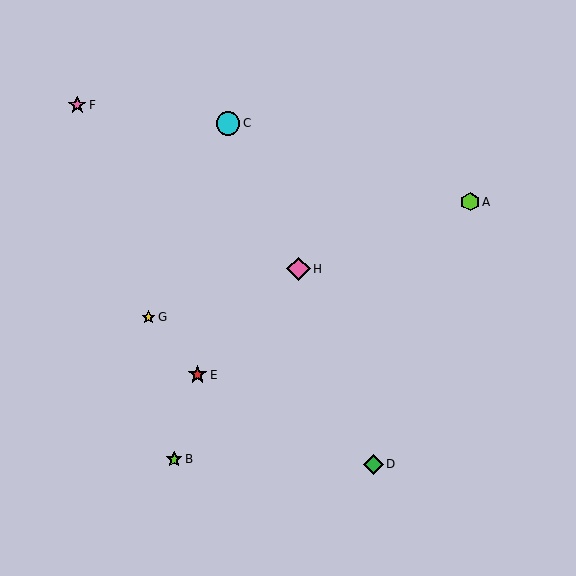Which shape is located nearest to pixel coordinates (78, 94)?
The pink star (labeled F) at (77, 105) is nearest to that location.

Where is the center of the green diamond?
The center of the green diamond is at (373, 464).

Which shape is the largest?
The cyan circle (labeled C) is the largest.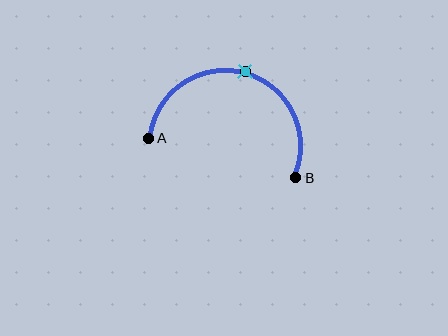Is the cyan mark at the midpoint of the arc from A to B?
Yes. The cyan mark lies on the arc at equal arc-length from both A and B — it is the arc midpoint.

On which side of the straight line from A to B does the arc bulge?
The arc bulges above the straight line connecting A and B.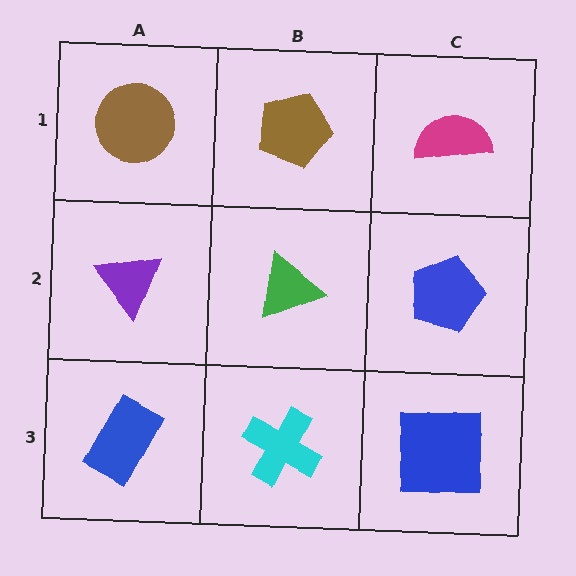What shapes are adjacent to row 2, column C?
A magenta semicircle (row 1, column C), a blue square (row 3, column C), a green triangle (row 2, column B).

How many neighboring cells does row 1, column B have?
3.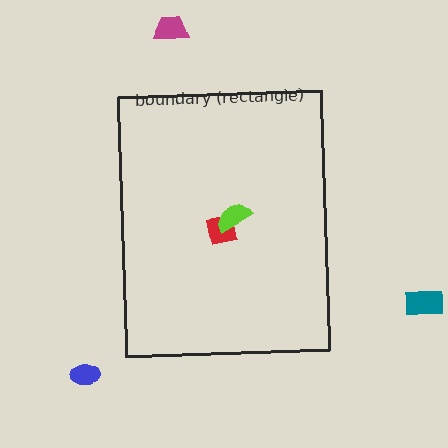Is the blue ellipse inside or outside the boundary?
Outside.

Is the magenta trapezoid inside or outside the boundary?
Outside.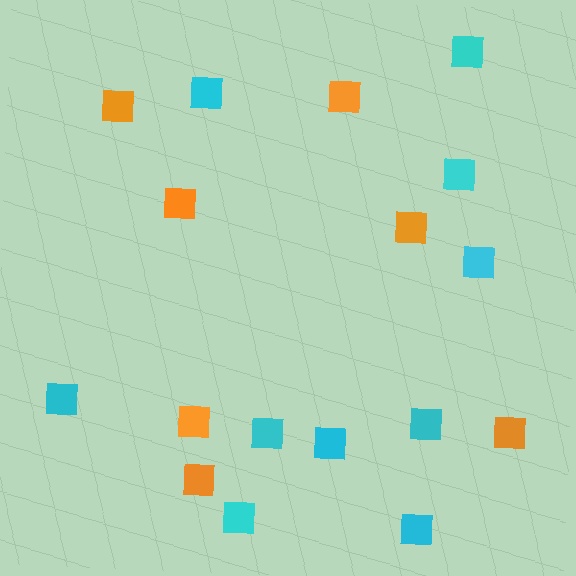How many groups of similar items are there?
There are 2 groups: one group of orange squares (7) and one group of cyan squares (10).